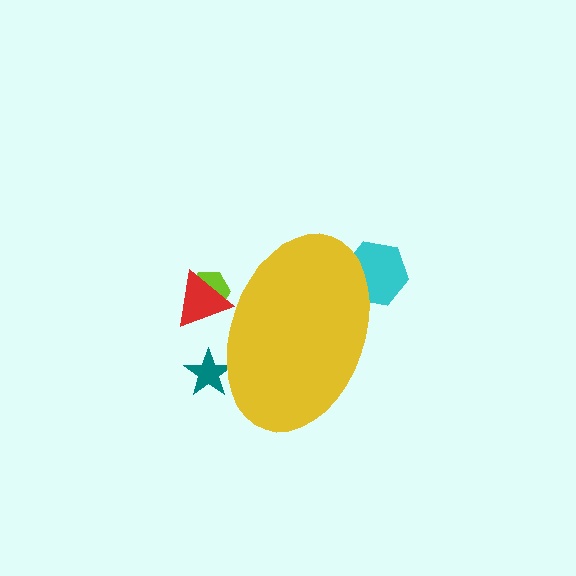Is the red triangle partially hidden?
Yes, the red triangle is partially hidden behind the yellow ellipse.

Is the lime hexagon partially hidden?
Yes, the lime hexagon is partially hidden behind the yellow ellipse.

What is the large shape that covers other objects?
A yellow ellipse.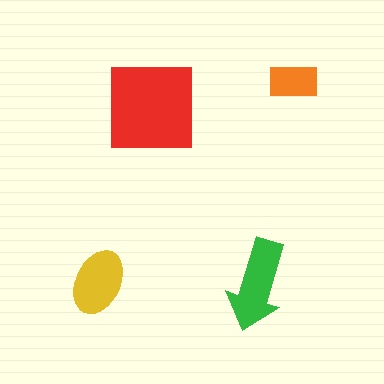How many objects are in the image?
There are 4 objects in the image.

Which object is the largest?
The red square.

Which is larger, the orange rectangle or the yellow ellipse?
The yellow ellipse.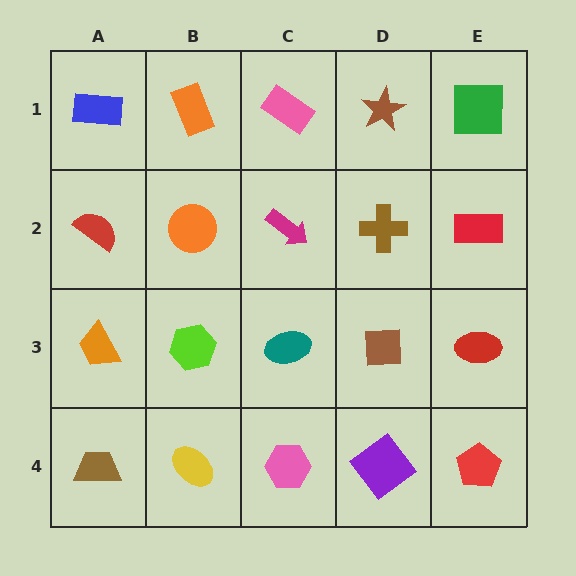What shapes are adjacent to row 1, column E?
A red rectangle (row 2, column E), a brown star (row 1, column D).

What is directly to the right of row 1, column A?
An orange rectangle.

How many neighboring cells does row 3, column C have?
4.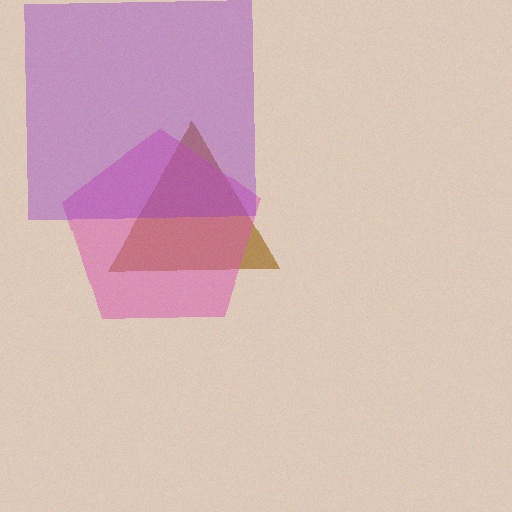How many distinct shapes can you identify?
There are 3 distinct shapes: a brown triangle, a pink pentagon, a purple square.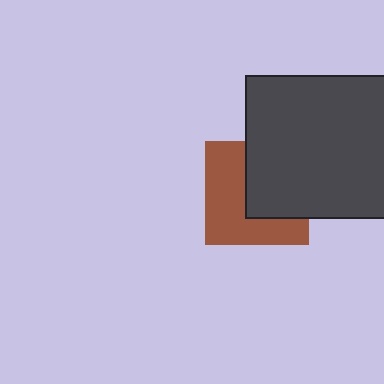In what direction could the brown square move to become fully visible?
The brown square could move toward the lower-left. That would shift it out from behind the dark gray rectangle entirely.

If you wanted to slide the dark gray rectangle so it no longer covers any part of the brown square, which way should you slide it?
Slide it toward the upper-right — that is the most direct way to separate the two shapes.